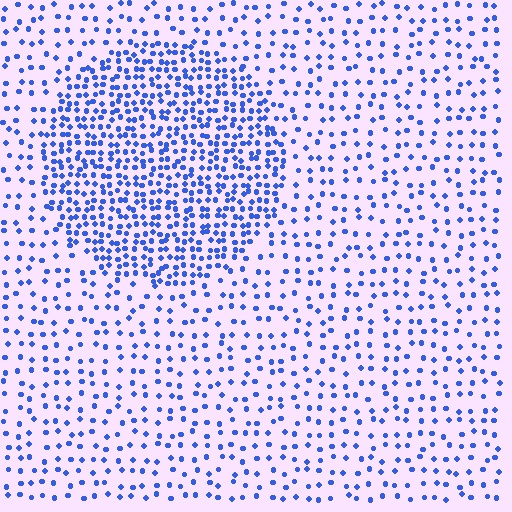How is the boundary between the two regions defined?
The boundary is defined by a change in element density (approximately 2.4x ratio). All elements are the same color, size, and shape.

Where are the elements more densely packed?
The elements are more densely packed inside the circle boundary.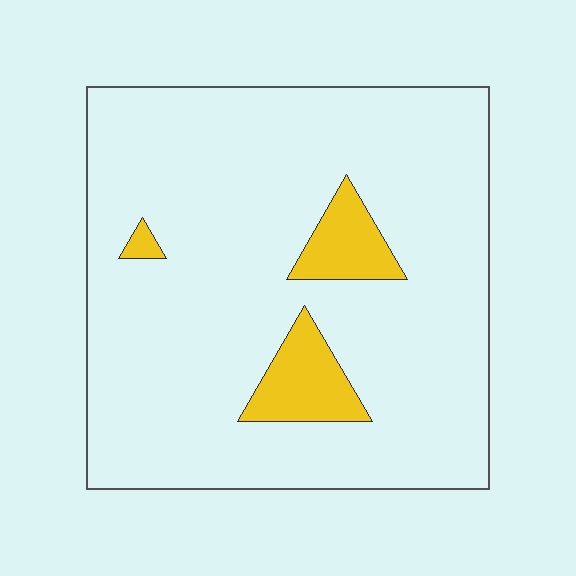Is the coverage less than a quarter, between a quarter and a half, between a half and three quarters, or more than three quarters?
Less than a quarter.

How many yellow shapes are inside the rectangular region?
3.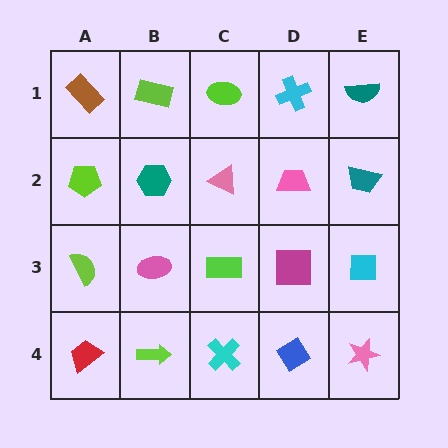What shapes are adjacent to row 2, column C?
A lime ellipse (row 1, column C), a lime rectangle (row 3, column C), a teal hexagon (row 2, column B), a pink trapezoid (row 2, column D).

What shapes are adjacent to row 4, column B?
A pink ellipse (row 3, column B), a red trapezoid (row 4, column A), a cyan cross (row 4, column C).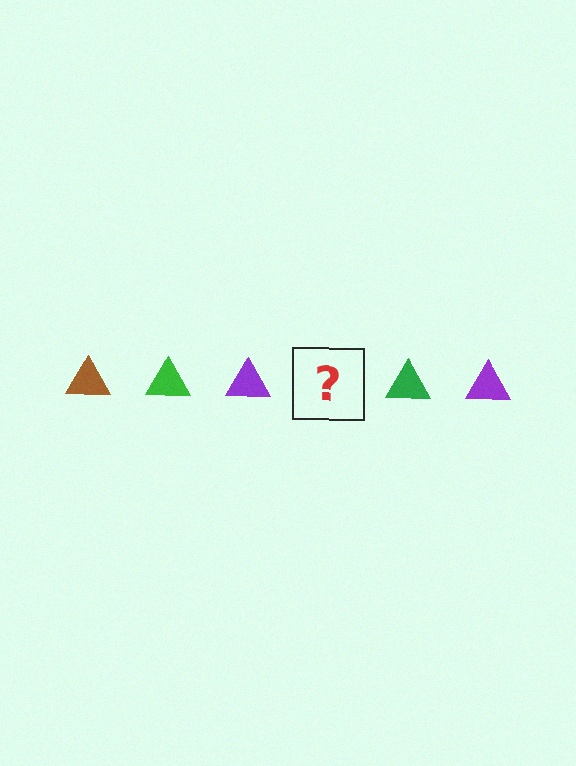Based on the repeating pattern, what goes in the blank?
The blank should be a brown triangle.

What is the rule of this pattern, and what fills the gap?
The rule is that the pattern cycles through brown, green, purple triangles. The gap should be filled with a brown triangle.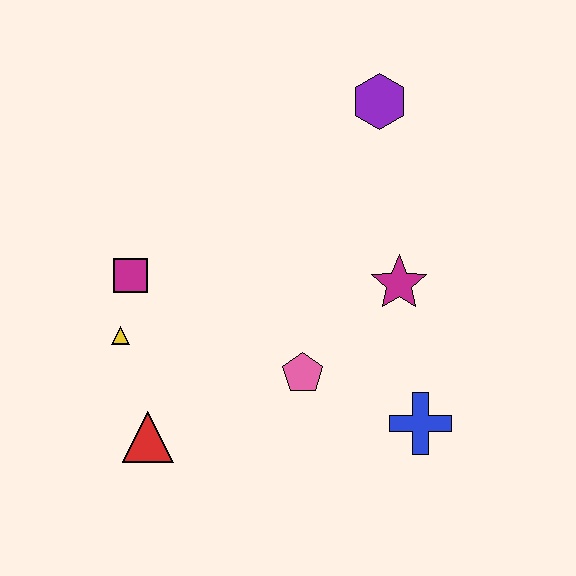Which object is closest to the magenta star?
The pink pentagon is closest to the magenta star.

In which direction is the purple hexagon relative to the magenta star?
The purple hexagon is above the magenta star.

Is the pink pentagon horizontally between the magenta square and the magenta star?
Yes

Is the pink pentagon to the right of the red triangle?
Yes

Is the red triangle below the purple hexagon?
Yes